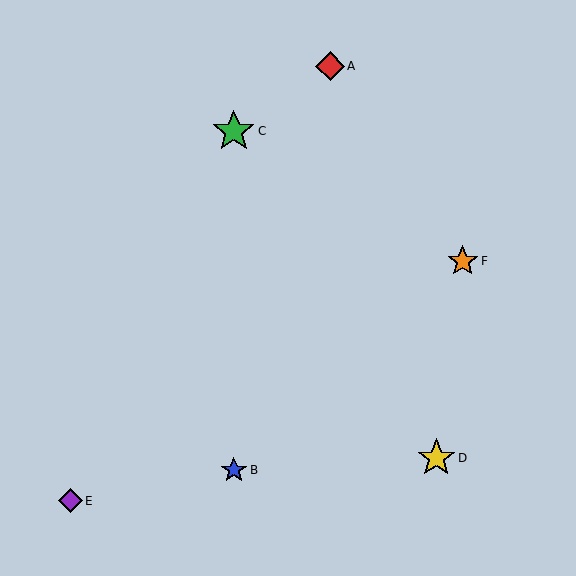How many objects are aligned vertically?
2 objects (B, C) are aligned vertically.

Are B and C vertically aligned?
Yes, both are at x≈234.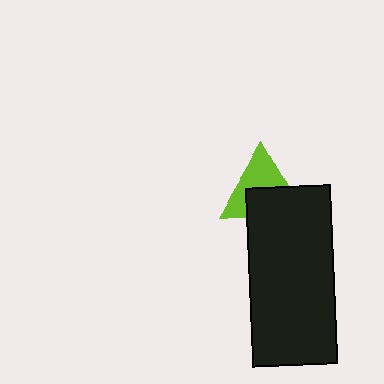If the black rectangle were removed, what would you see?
You would see the complete lime triangle.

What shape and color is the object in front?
The object in front is a black rectangle.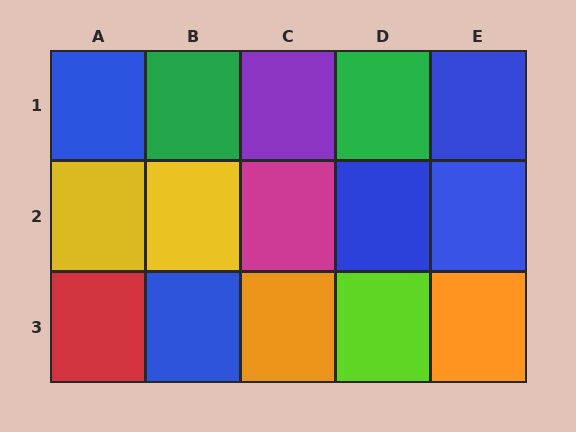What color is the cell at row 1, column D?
Green.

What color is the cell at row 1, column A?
Blue.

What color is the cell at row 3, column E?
Orange.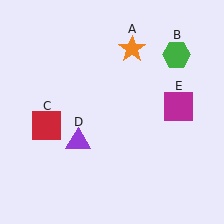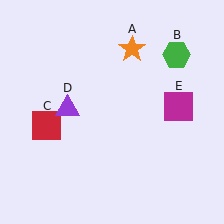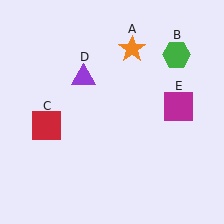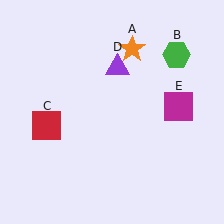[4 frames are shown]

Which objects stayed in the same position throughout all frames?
Orange star (object A) and green hexagon (object B) and red square (object C) and magenta square (object E) remained stationary.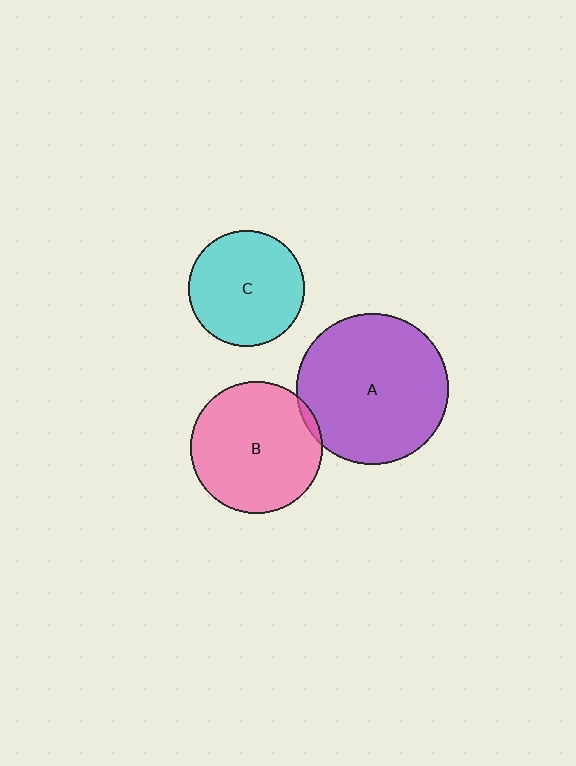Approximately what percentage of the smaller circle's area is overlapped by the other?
Approximately 5%.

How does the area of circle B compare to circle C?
Approximately 1.3 times.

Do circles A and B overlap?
Yes.